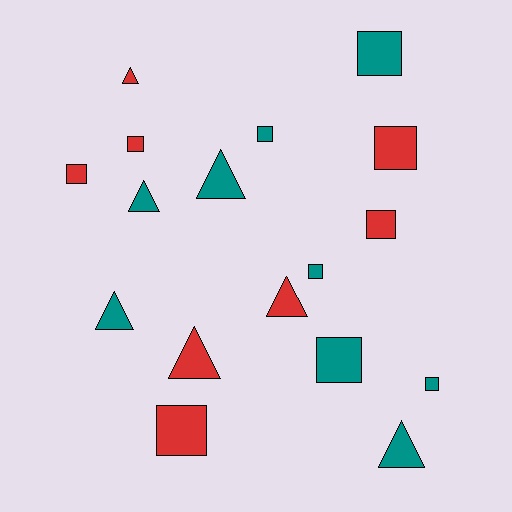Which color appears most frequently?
Teal, with 9 objects.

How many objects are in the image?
There are 17 objects.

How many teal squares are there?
There are 5 teal squares.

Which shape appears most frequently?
Square, with 10 objects.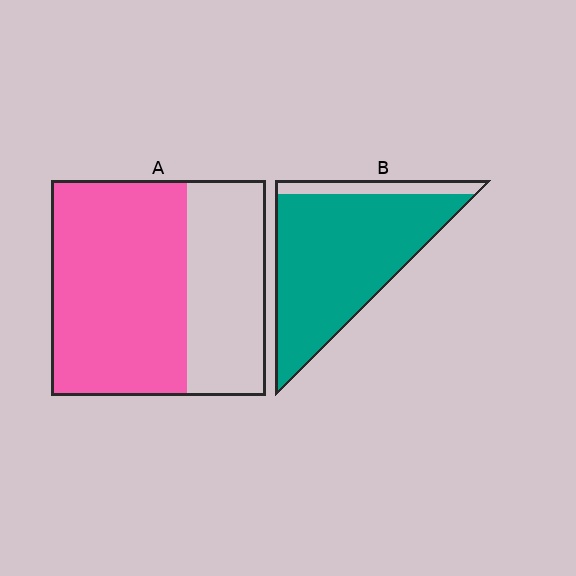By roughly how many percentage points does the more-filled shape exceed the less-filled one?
By roughly 25 percentage points (B over A).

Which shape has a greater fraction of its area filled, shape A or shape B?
Shape B.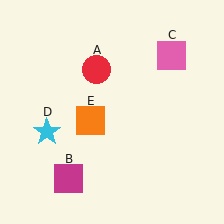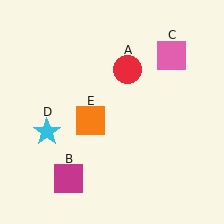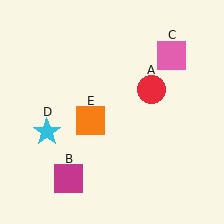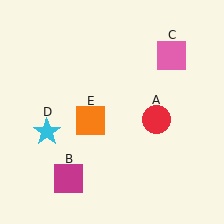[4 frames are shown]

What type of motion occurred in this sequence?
The red circle (object A) rotated clockwise around the center of the scene.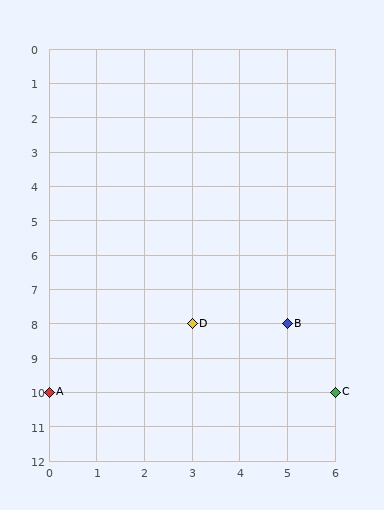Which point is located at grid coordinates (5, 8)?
Point B is at (5, 8).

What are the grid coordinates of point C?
Point C is at grid coordinates (6, 10).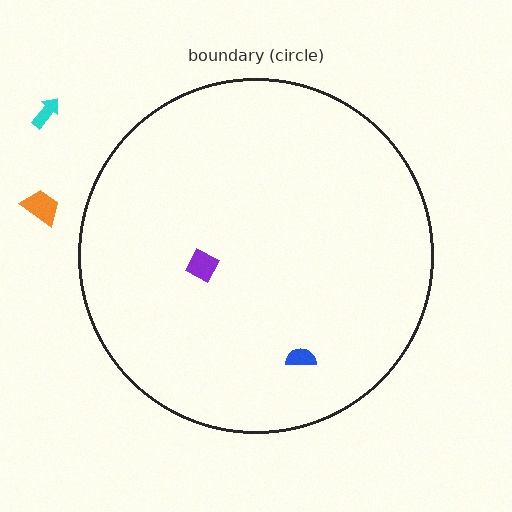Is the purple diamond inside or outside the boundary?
Inside.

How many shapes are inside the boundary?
2 inside, 2 outside.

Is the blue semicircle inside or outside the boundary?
Inside.